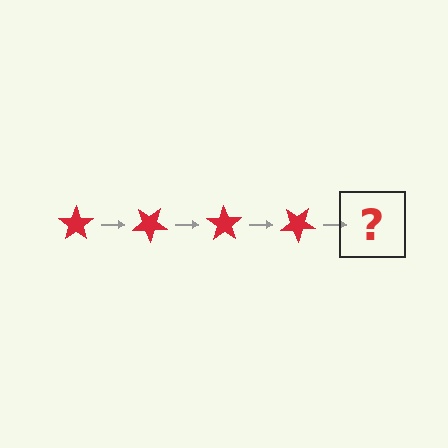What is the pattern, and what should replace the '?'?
The pattern is that the star rotates 35 degrees each step. The '?' should be a red star rotated 140 degrees.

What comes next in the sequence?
The next element should be a red star rotated 140 degrees.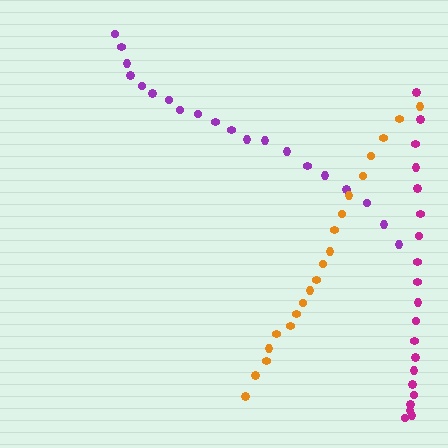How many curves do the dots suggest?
There are 3 distinct paths.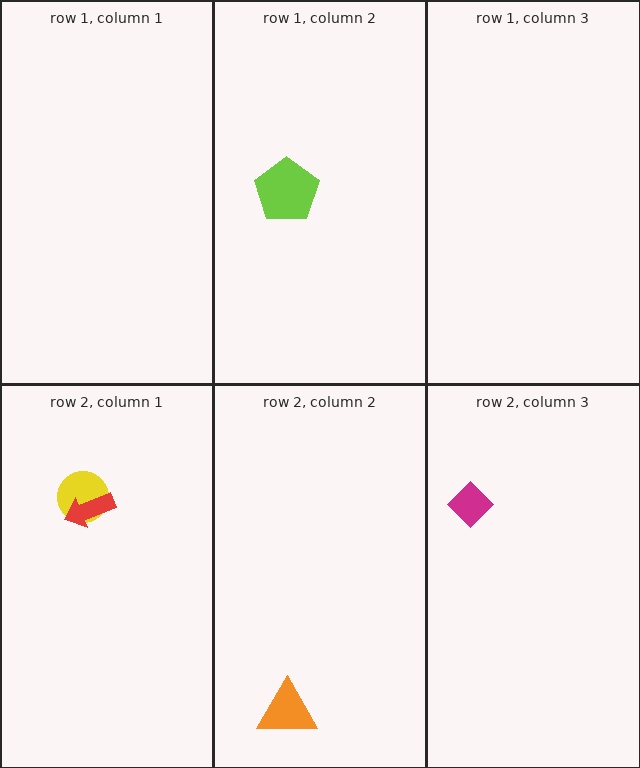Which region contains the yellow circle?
The row 2, column 1 region.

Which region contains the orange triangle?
The row 2, column 2 region.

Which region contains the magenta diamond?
The row 2, column 3 region.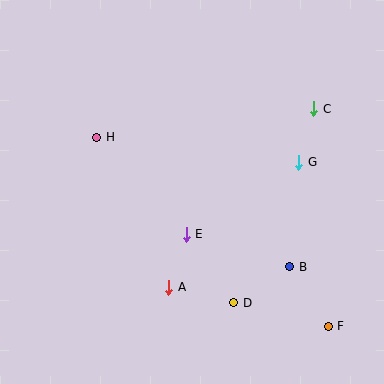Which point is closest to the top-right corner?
Point C is closest to the top-right corner.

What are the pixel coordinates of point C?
Point C is at (314, 109).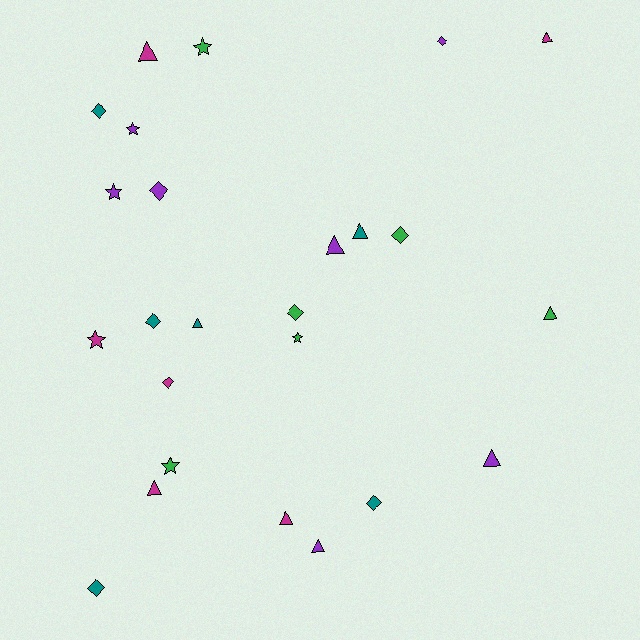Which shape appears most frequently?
Triangle, with 10 objects.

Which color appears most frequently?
Purple, with 7 objects.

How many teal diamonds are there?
There are 4 teal diamonds.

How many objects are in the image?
There are 25 objects.